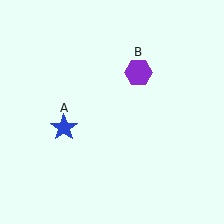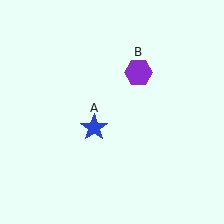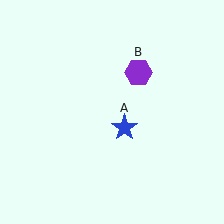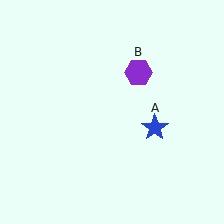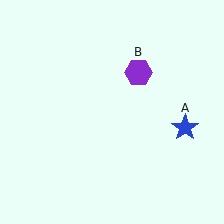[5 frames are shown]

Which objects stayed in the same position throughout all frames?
Purple hexagon (object B) remained stationary.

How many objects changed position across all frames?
1 object changed position: blue star (object A).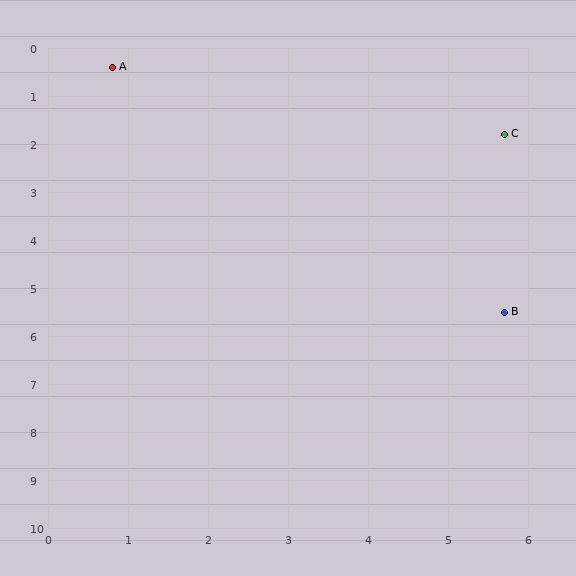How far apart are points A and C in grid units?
Points A and C are about 5.1 grid units apart.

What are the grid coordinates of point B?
Point B is at approximately (5.7, 5.5).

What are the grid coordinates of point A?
Point A is at approximately (0.8, 0.4).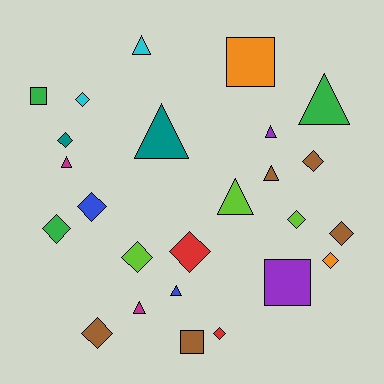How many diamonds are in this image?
There are 12 diamonds.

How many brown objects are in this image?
There are 5 brown objects.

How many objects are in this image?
There are 25 objects.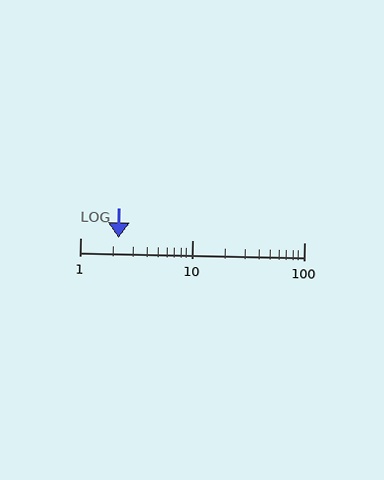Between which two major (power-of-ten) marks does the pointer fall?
The pointer is between 1 and 10.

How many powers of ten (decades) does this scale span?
The scale spans 2 decades, from 1 to 100.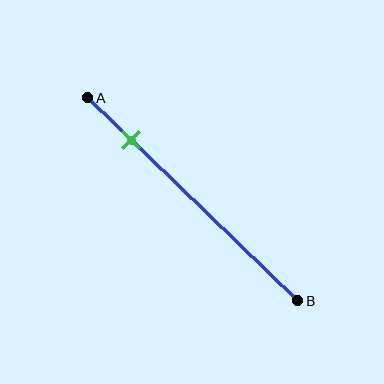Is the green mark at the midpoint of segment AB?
No, the mark is at about 20% from A, not at the 50% midpoint.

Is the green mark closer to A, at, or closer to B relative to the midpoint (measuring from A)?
The green mark is closer to point A than the midpoint of segment AB.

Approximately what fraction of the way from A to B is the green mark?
The green mark is approximately 20% of the way from A to B.